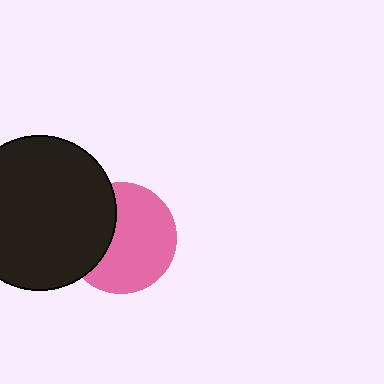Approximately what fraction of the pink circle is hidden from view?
Roughly 34% of the pink circle is hidden behind the black circle.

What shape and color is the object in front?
The object in front is a black circle.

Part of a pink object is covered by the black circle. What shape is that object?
It is a circle.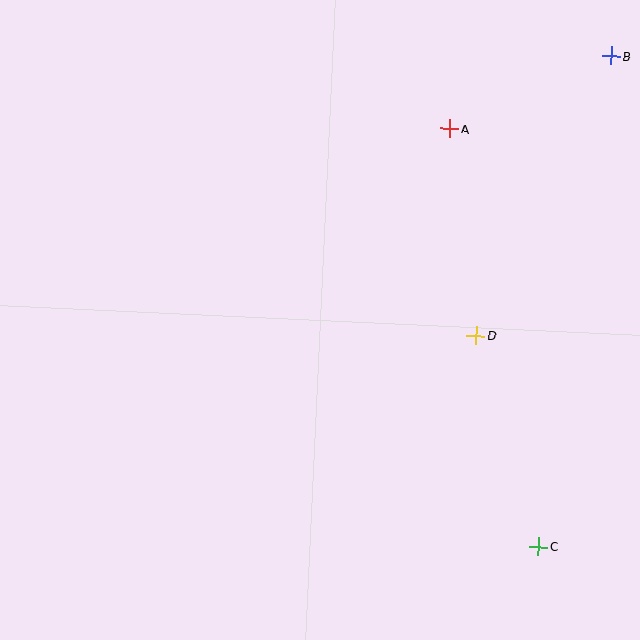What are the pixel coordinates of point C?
Point C is at (539, 547).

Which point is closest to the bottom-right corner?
Point C is closest to the bottom-right corner.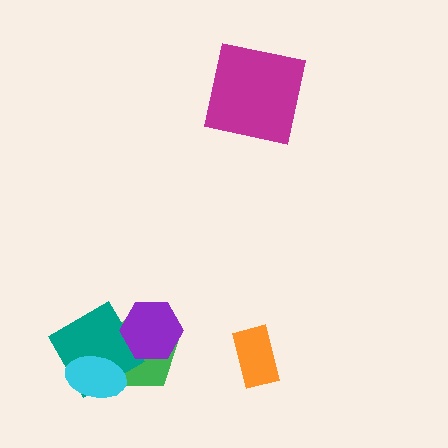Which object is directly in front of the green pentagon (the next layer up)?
The teal diamond is directly in front of the green pentagon.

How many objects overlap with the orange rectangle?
0 objects overlap with the orange rectangle.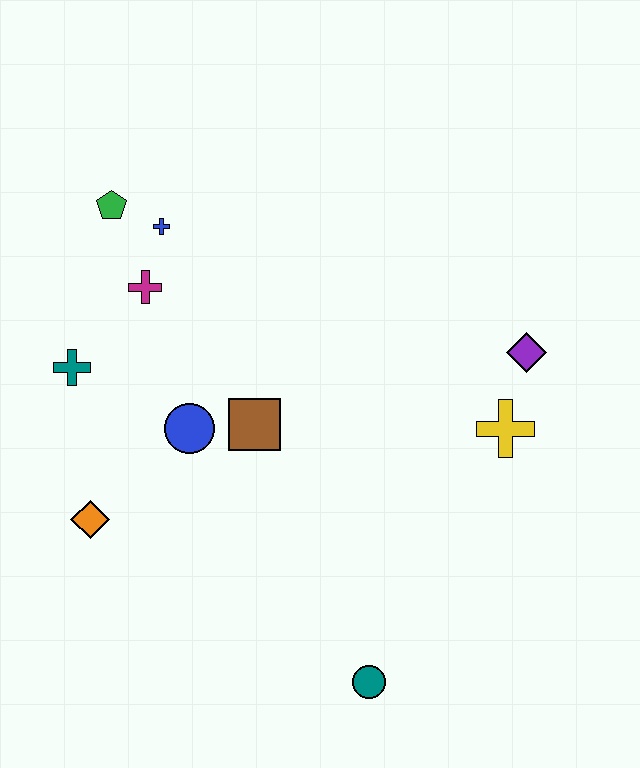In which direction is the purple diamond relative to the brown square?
The purple diamond is to the right of the brown square.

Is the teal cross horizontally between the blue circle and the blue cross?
No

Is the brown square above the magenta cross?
No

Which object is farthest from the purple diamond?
The orange diamond is farthest from the purple diamond.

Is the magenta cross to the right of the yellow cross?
No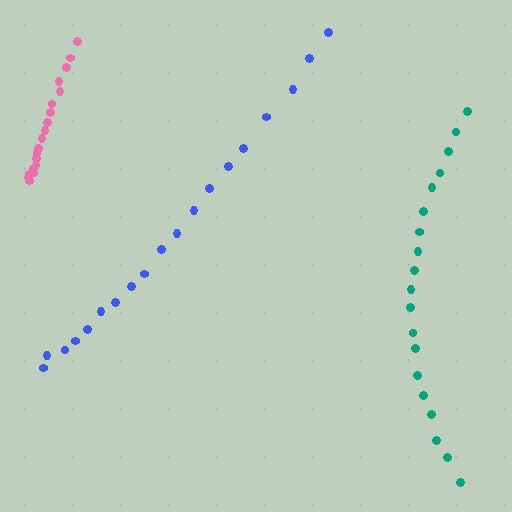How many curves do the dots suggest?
There are 3 distinct paths.